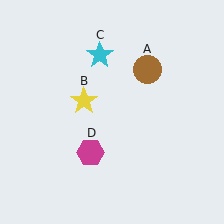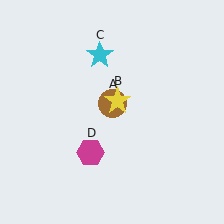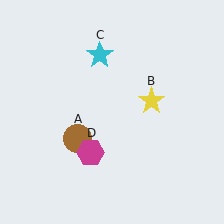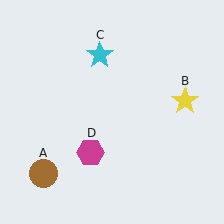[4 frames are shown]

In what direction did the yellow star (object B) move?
The yellow star (object B) moved right.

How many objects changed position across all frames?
2 objects changed position: brown circle (object A), yellow star (object B).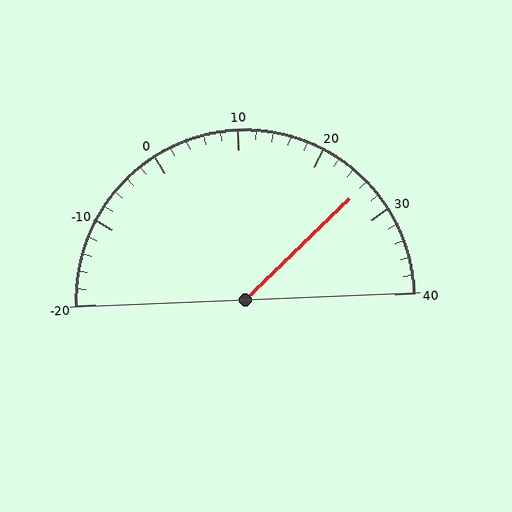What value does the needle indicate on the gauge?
The needle indicates approximately 26.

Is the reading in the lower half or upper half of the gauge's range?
The reading is in the upper half of the range (-20 to 40).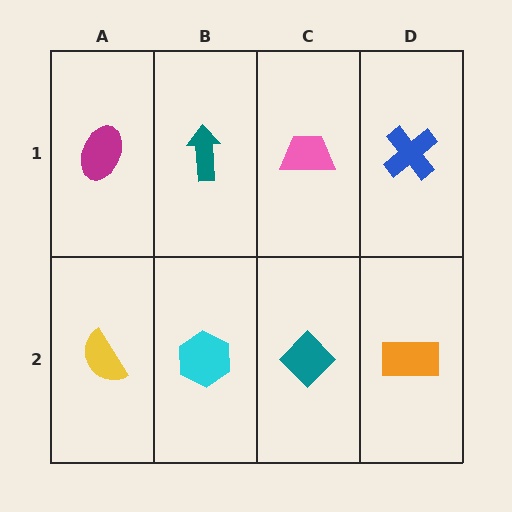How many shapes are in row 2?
4 shapes.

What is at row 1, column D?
A blue cross.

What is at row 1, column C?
A pink trapezoid.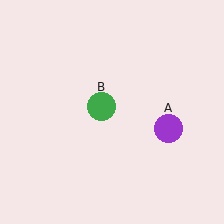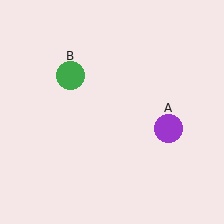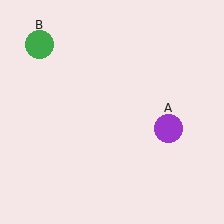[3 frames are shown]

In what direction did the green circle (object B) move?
The green circle (object B) moved up and to the left.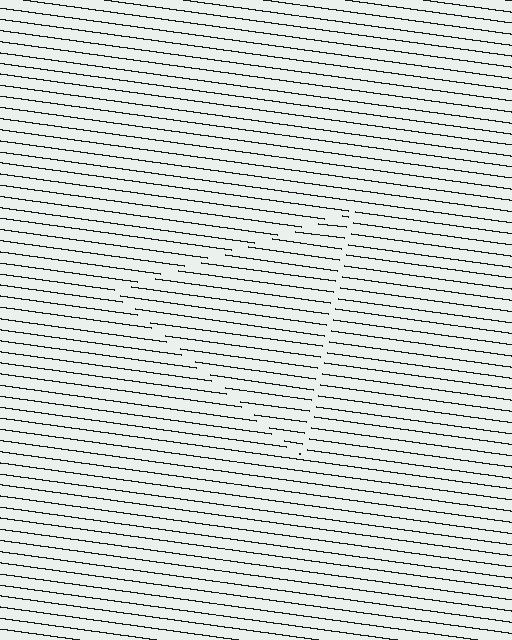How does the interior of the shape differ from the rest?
The interior of the shape contains the same grating, shifted by half a period — the contour is defined by the phase discontinuity where line-ends from the inner and outer gratings abut.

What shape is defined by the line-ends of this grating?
An illusory triangle. The interior of the shape contains the same grating, shifted by half a period — the contour is defined by the phase discontinuity where line-ends from the inner and outer gratings abut.